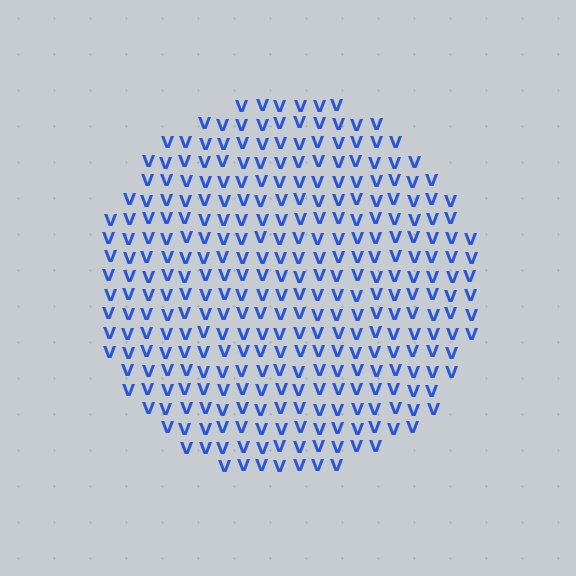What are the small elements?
The small elements are letter V's.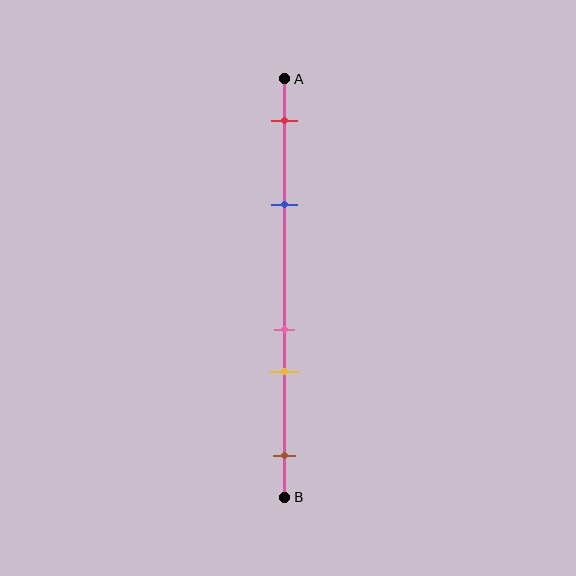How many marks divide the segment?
There are 5 marks dividing the segment.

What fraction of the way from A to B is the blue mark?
The blue mark is approximately 30% (0.3) of the way from A to B.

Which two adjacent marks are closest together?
The pink and yellow marks are the closest adjacent pair.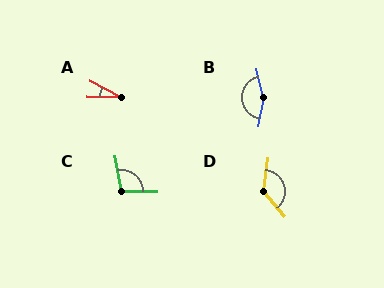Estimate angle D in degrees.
Approximately 132 degrees.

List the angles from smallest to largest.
A (27°), C (102°), D (132°), B (157°).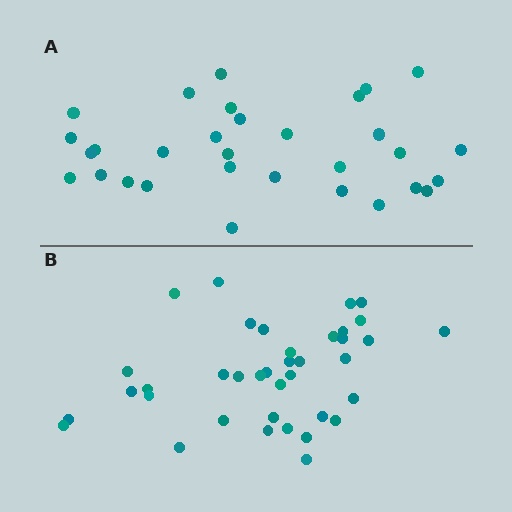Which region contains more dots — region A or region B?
Region B (the bottom region) has more dots.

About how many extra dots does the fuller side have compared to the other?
Region B has roughly 8 or so more dots than region A.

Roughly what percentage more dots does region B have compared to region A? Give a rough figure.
About 25% more.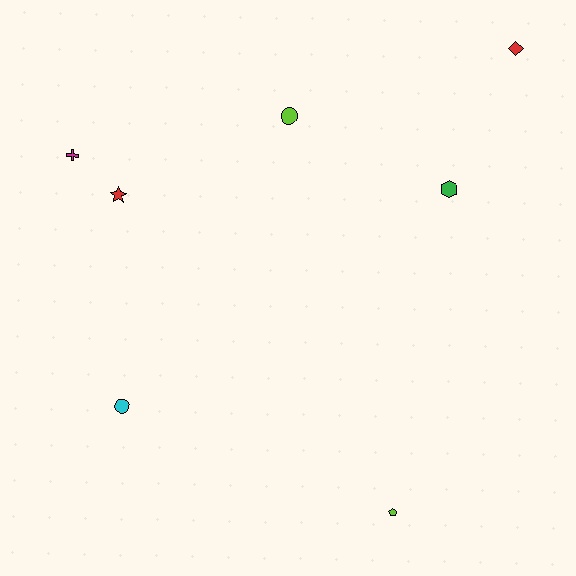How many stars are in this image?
There is 1 star.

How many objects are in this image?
There are 7 objects.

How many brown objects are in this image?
There are no brown objects.